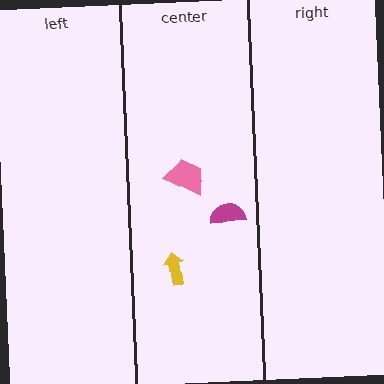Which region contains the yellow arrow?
The center region.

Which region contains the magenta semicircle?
The center region.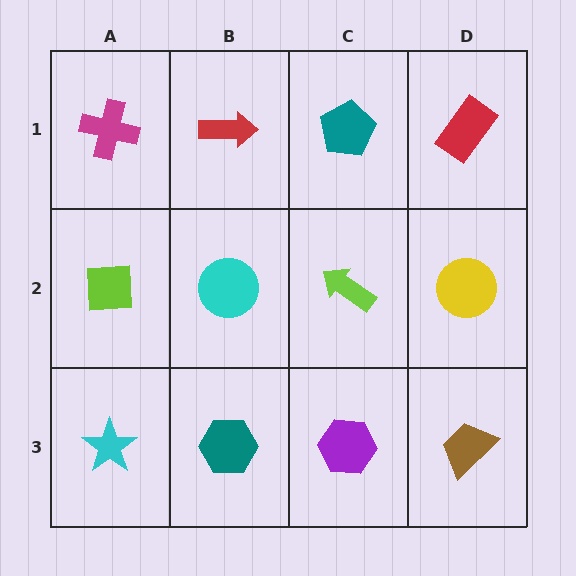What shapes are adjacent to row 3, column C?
A lime arrow (row 2, column C), a teal hexagon (row 3, column B), a brown trapezoid (row 3, column D).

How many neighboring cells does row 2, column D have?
3.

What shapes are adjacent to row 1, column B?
A cyan circle (row 2, column B), a magenta cross (row 1, column A), a teal pentagon (row 1, column C).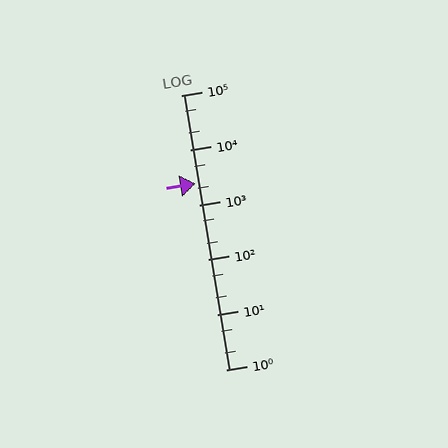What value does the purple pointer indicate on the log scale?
The pointer indicates approximately 2500.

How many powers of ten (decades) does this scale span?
The scale spans 5 decades, from 1 to 100000.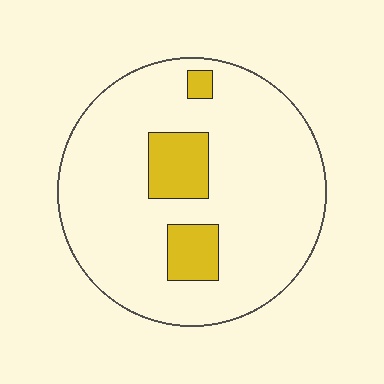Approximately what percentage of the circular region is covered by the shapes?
Approximately 15%.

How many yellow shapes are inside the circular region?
3.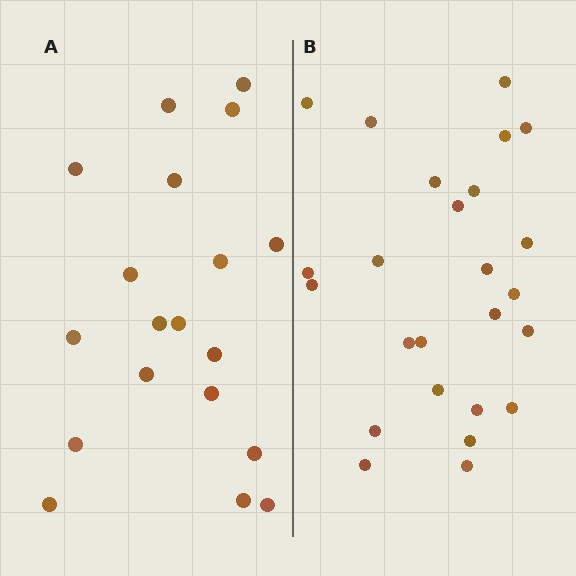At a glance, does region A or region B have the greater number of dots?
Region B (the right region) has more dots.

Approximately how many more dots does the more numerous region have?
Region B has about 6 more dots than region A.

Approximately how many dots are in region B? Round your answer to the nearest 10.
About 20 dots. (The exact count is 25, which rounds to 20.)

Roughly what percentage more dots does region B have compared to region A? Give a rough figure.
About 30% more.